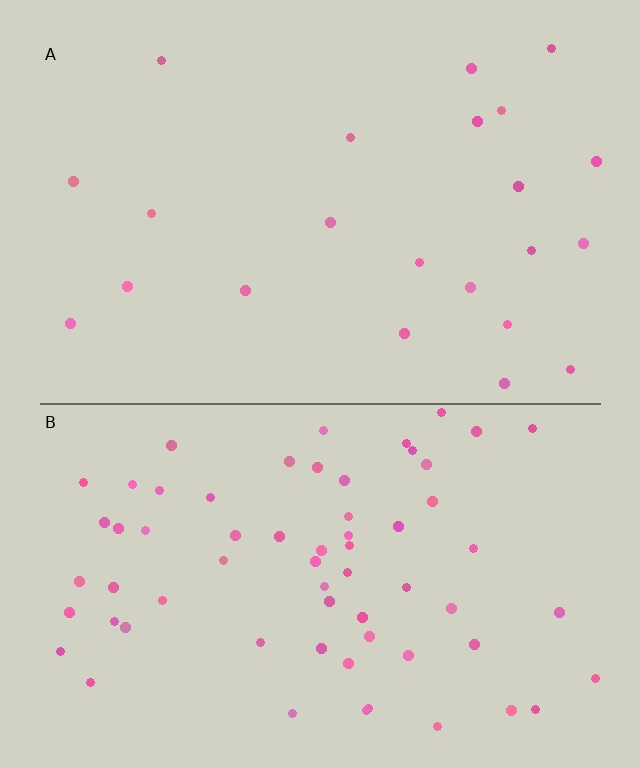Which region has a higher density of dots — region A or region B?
B (the bottom).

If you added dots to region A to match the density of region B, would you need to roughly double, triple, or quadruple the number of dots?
Approximately triple.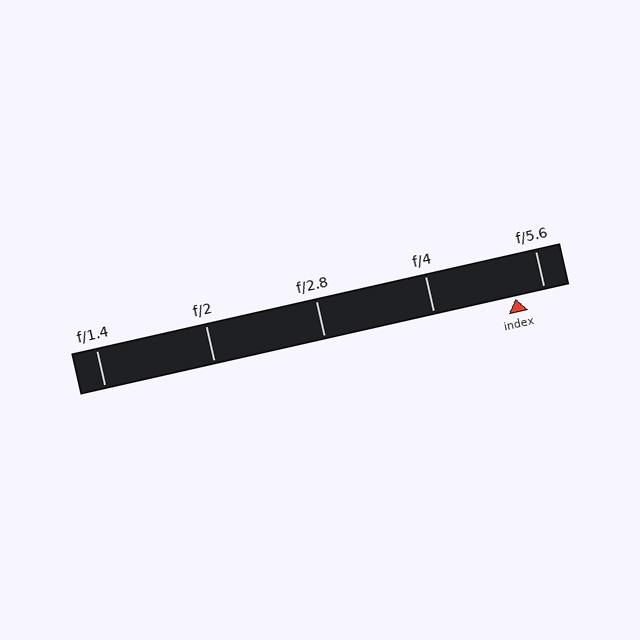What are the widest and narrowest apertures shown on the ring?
The widest aperture shown is f/1.4 and the narrowest is f/5.6.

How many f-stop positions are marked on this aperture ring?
There are 5 f-stop positions marked.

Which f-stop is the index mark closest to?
The index mark is closest to f/5.6.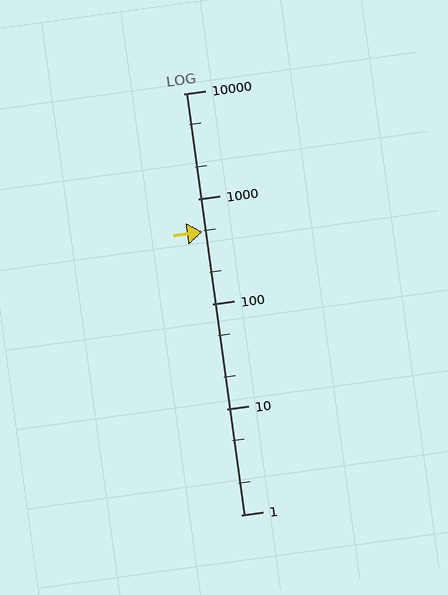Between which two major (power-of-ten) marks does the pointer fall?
The pointer is between 100 and 1000.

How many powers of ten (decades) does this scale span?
The scale spans 4 decades, from 1 to 10000.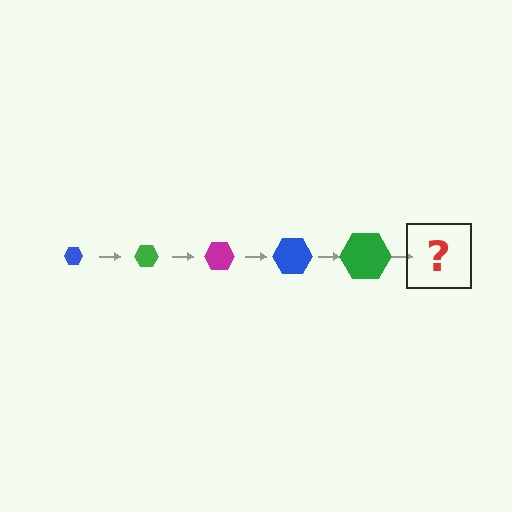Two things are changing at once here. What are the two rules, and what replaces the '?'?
The two rules are that the hexagon grows larger each step and the color cycles through blue, green, and magenta. The '?' should be a magenta hexagon, larger than the previous one.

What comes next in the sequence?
The next element should be a magenta hexagon, larger than the previous one.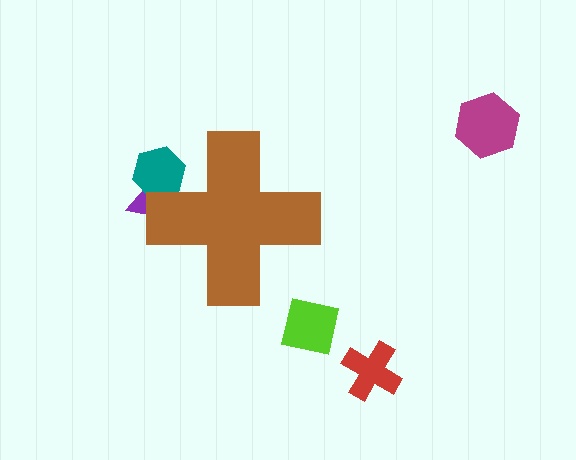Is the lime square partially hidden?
No, the lime square is fully visible.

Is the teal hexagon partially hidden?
Yes, the teal hexagon is partially hidden behind the brown cross.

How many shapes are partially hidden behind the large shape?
2 shapes are partially hidden.